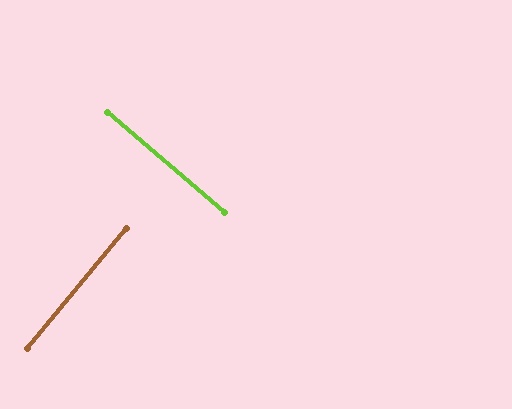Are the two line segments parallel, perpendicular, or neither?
Perpendicular — they meet at approximately 89°.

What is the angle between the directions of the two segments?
Approximately 89 degrees.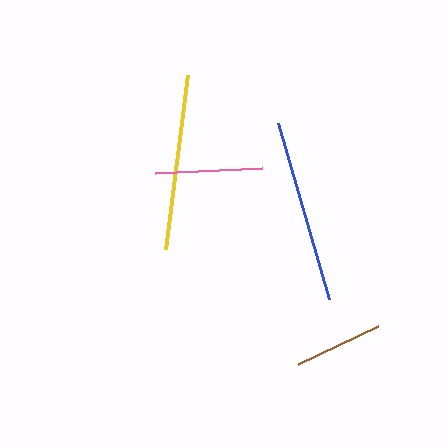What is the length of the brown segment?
The brown segment is approximately 89 pixels long.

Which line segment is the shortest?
The brown line is the shortest at approximately 89 pixels.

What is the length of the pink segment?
The pink segment is approximately 107 pixels long.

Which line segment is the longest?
The blue line is the longest at approximately 183 pixels.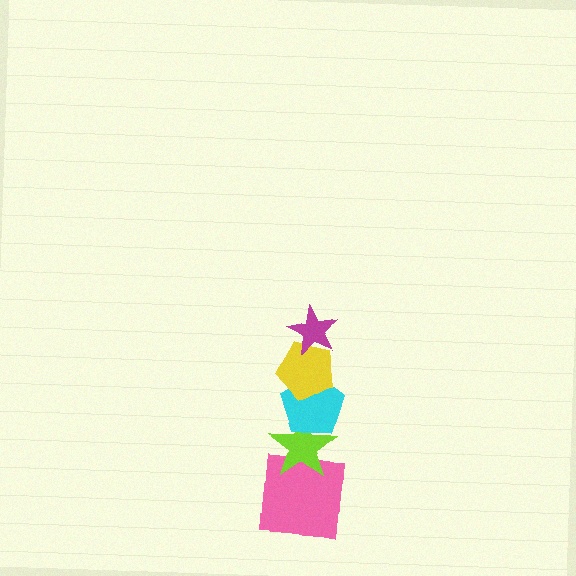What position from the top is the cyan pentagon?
The cyan pentagon is 3rd from the top.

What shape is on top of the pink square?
The lime star is on top of the pink square.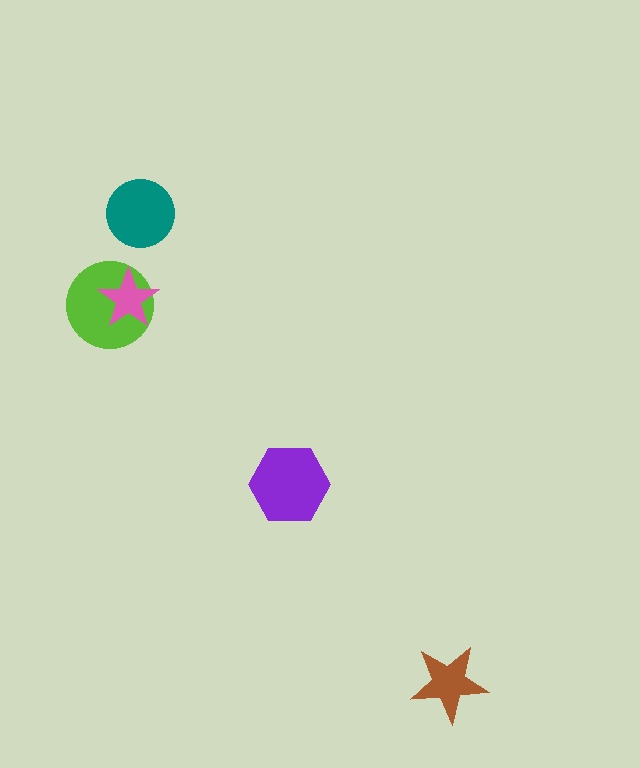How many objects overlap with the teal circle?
0 objects overlap with the teal circle.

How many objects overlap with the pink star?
1 object overlaps with the pink star.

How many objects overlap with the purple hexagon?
0 objects overlap with the purple hexagon.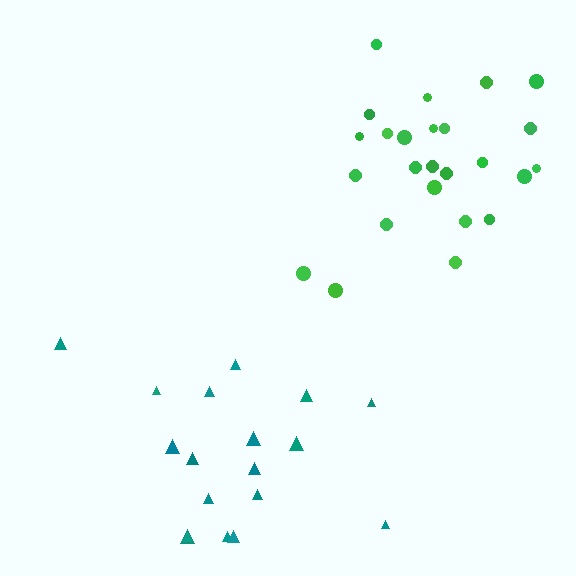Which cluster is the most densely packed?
Green.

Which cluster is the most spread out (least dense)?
Teal.